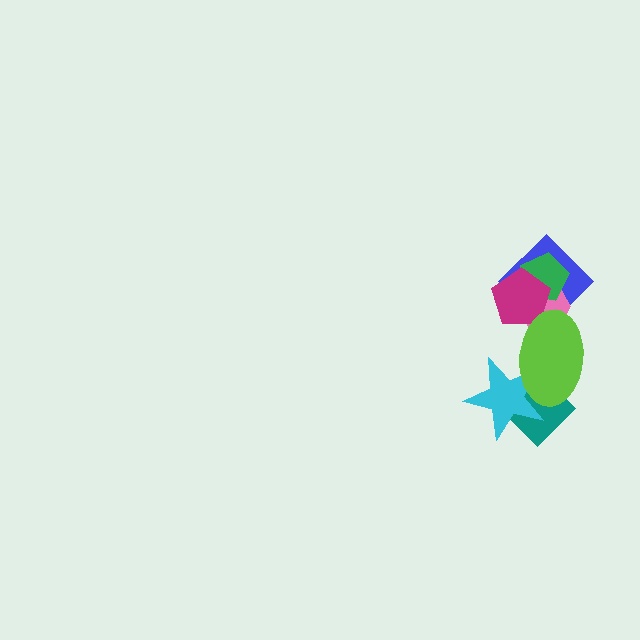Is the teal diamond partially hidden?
Yes, it is partially covered by another shape.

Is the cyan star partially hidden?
Yes, it is partially covered by another shape.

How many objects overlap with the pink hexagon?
4 objects overlap with the pink hexagon.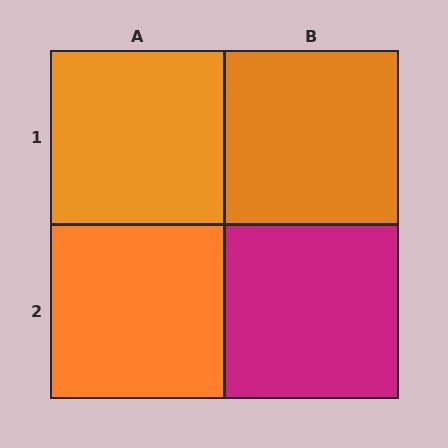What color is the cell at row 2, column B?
Magenta.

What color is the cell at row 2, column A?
Orange.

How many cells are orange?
3 cells are orange.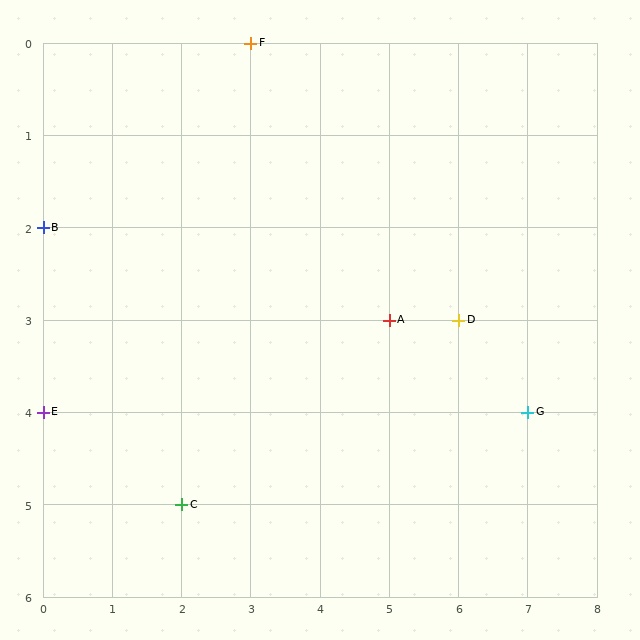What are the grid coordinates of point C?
Point C is at grid coordinates (2, 5).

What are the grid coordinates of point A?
Point A is at grid coordinates (5, 3).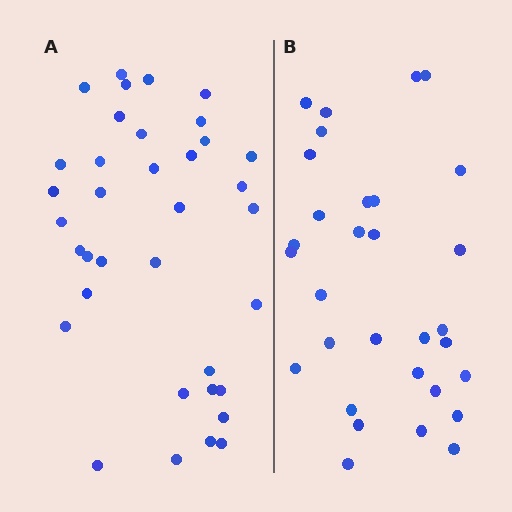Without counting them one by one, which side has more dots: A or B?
Region A (the left region) has more dots.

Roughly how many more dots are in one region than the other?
Region A has about 5 more dots than region B.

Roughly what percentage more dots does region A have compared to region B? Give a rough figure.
About 15% more.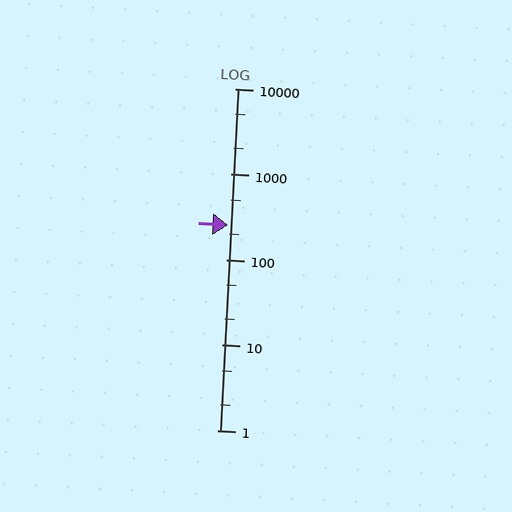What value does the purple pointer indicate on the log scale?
The pointer indicates approximately 250.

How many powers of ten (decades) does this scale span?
The scale spans 4 decades, from 1 to 10000.